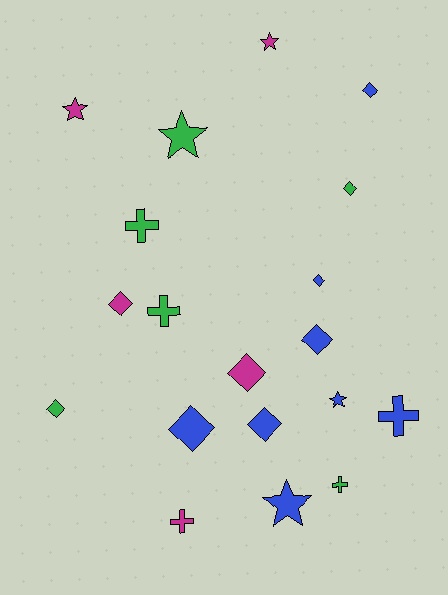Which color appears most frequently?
Blue, with 8 objects.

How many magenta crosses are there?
There is 1 magenta cross.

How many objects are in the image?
There are 19 objects.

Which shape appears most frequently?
Diamond, with 9 objects.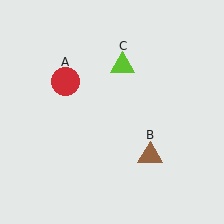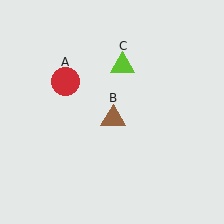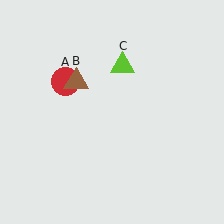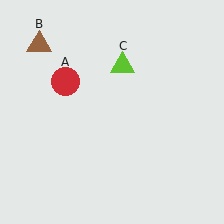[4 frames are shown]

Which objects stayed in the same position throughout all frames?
Red circle (object A) and lime triangle (object C) remained stationary.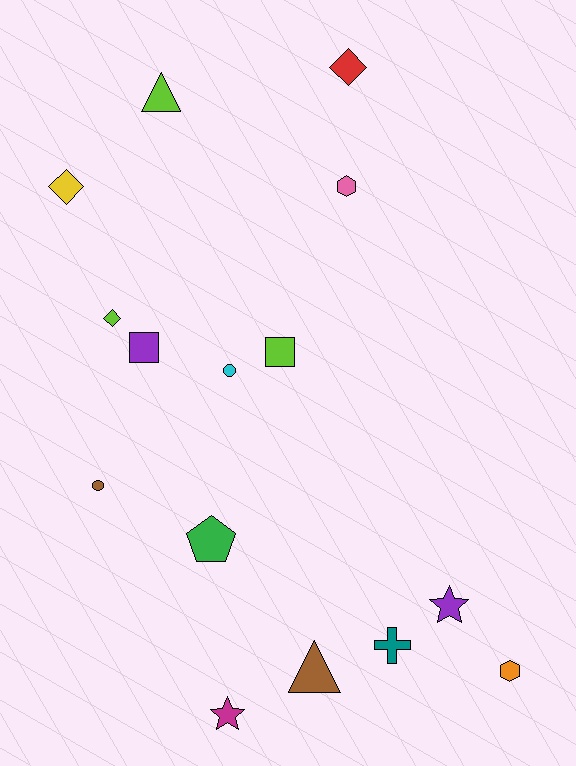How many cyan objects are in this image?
There is 1 cyan object.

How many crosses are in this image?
There is 1 cross.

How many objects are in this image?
There are 15 objects.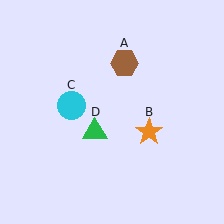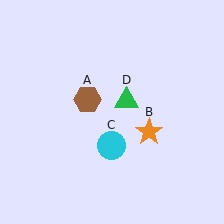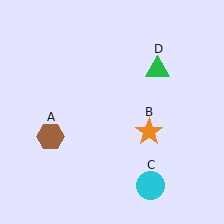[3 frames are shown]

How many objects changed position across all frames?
3 objects changed position: brown hexagon (object A), cyan circle (object C), green triangle (object D).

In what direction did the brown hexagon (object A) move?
The brown hexagon (object A) moved down and to the left.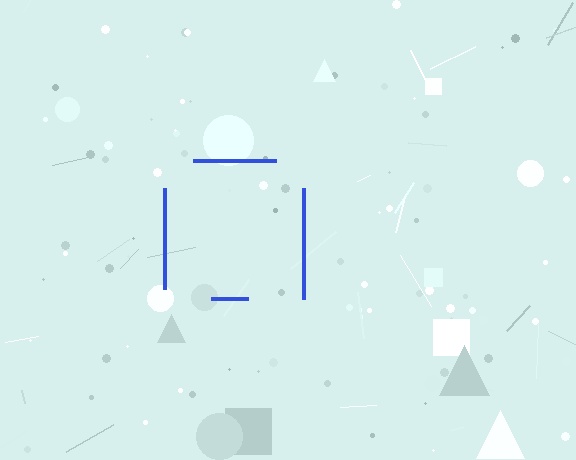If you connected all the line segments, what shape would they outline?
They would outline a square.